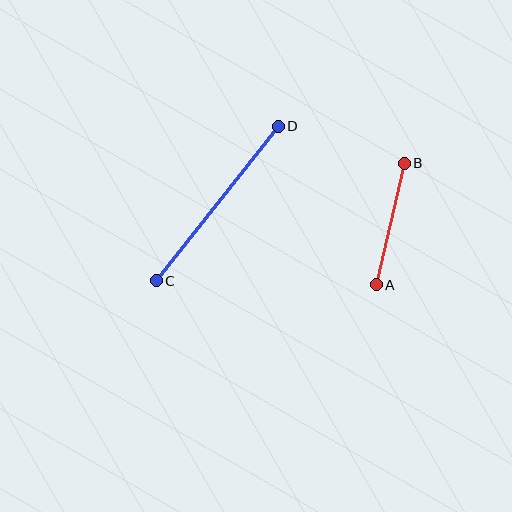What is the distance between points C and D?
The distance is approximately 197 pixels.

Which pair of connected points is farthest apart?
Points C and D are farthest apart.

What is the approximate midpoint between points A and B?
The midpoint is at approximately (390, 224) pixels.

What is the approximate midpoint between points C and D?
The midpoint is at approximately (217, 204) pixels.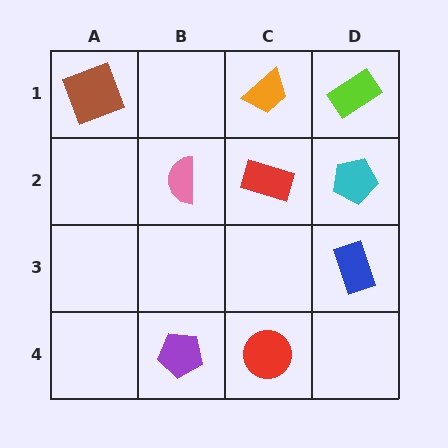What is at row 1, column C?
An orange trapezoid.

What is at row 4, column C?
A red circle.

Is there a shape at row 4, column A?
No, that cell is empty.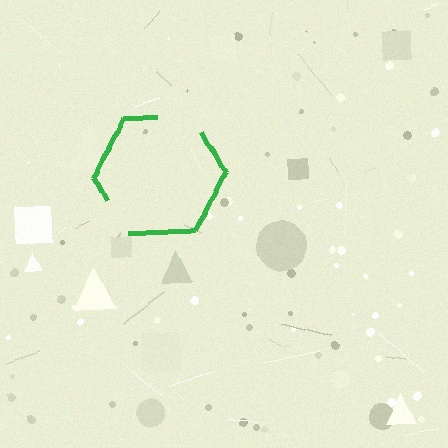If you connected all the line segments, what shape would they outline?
They would outline a hexagon.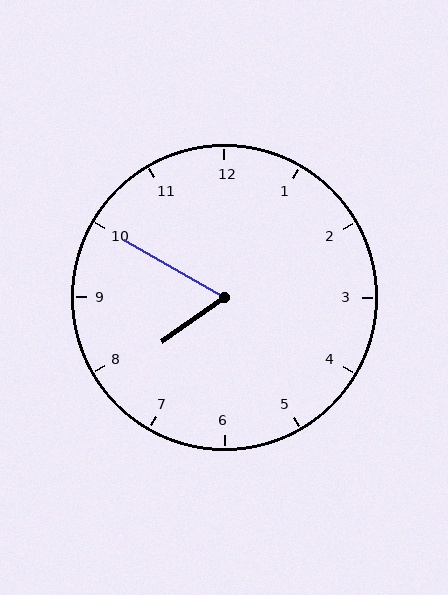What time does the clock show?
7:50.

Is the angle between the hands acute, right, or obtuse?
It is acute.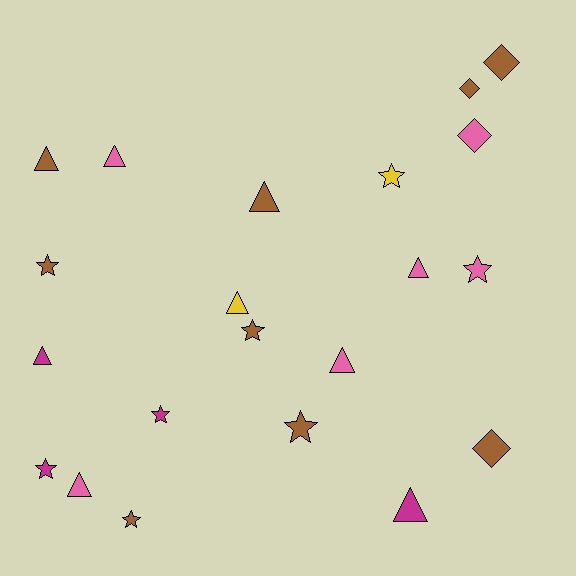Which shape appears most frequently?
Triangle, with 9 objects.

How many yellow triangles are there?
There is 1 yellow triangle.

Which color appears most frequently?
Brown, with 9 objects.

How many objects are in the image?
There are 21 objects.